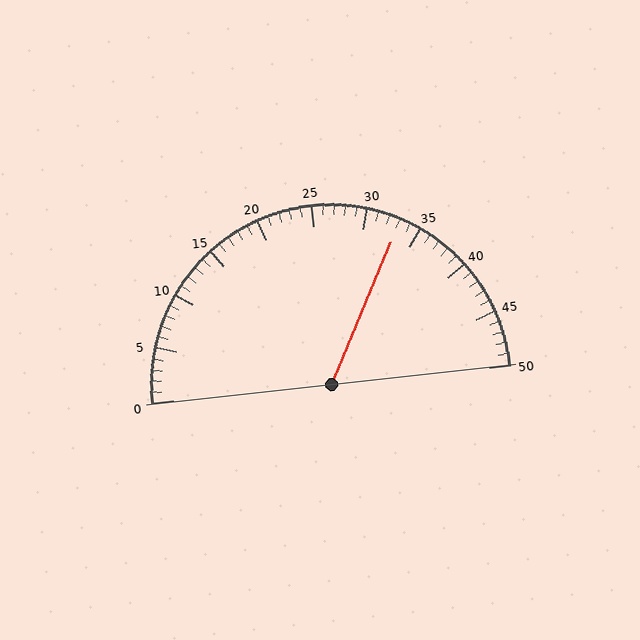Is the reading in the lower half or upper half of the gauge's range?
The reading is in the upper half of the range (0 to 50).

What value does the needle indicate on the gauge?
The needle indicates approximately 33.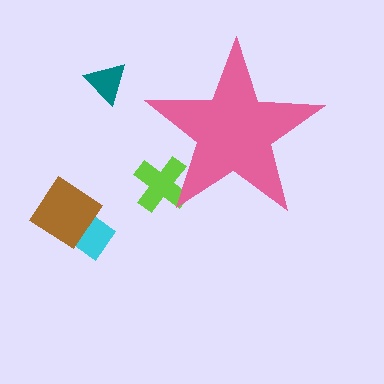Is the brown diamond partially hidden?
No, the brown diamond is fully visible.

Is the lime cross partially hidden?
Yes, the lime cross is partially hidden behind the pink star.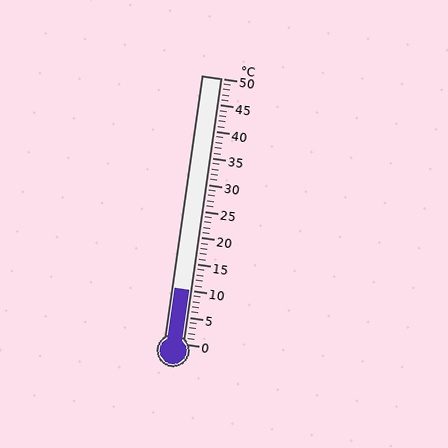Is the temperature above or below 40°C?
The temperature is below 40°C.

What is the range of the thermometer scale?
The thermometer scale ranges from 0°C to 50°C.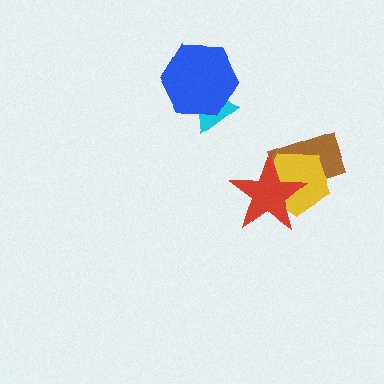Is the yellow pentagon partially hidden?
Yes, it is partially covered by another shape.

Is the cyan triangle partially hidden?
Yes, it is partially covered by another shape.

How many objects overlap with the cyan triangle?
1 object overlaps with the cyan triangle.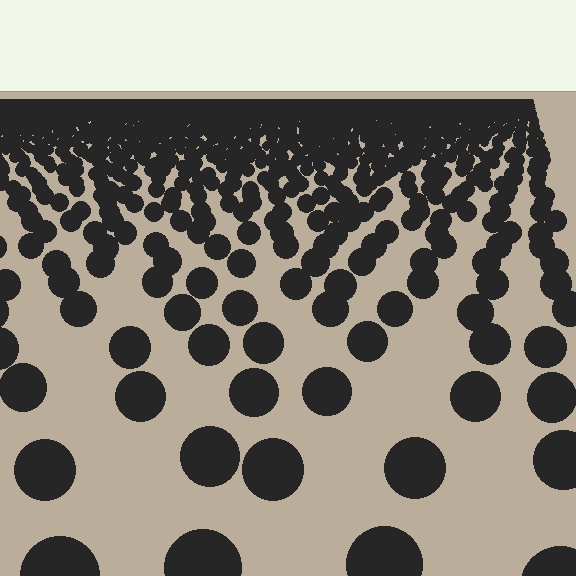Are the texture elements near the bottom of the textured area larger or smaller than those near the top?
Larger. Near the bottom, elements are closer to the viewer and appear at a bigger on-screen size.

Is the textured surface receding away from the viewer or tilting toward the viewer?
The surface is receding away from the viewer. Texture elements get smaller and denser toward the top.